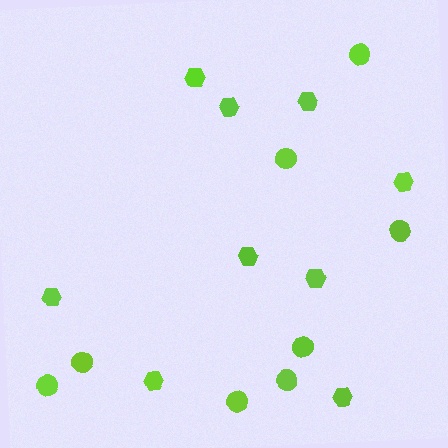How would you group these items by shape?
There are 2 groups: one group of circles (8) and one group of hexagons (9).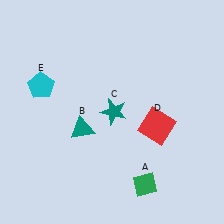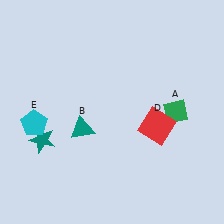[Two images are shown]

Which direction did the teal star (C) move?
The teal star (C) moved left.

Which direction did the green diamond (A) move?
The green diamond (A) moved up.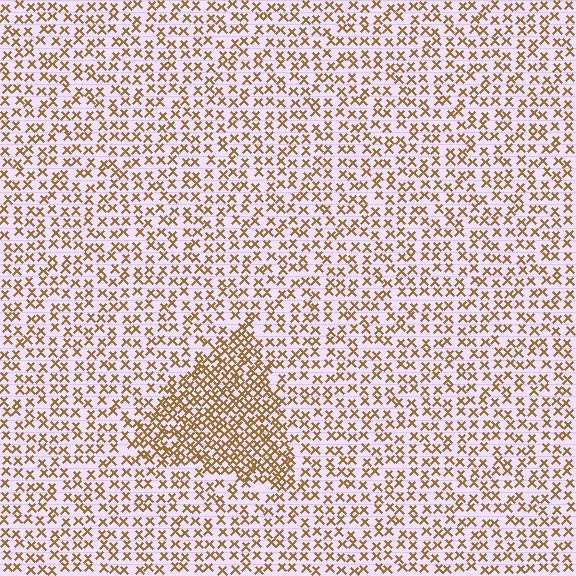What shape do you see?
I see a triangle.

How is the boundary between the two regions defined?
The boundary is defined by a change in element density (approximately 2.0x ratio). All elements are the same color, size, and shape.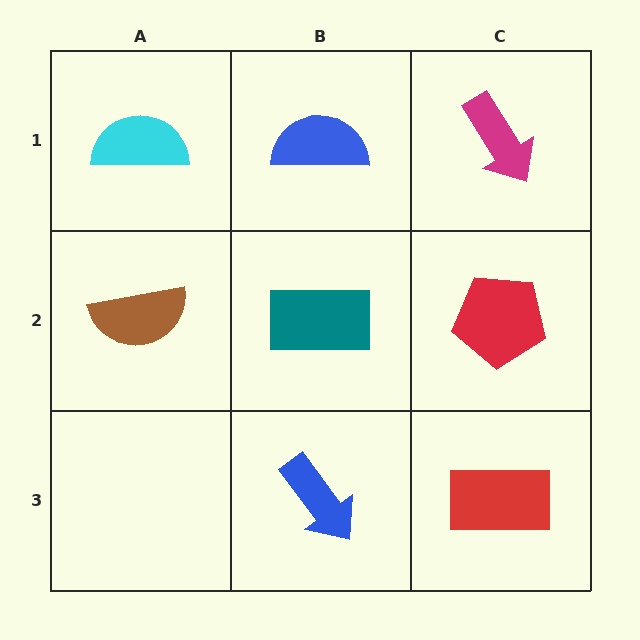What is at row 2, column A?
A brown semicircle.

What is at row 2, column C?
A red pentagon.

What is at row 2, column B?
A teal rectangle.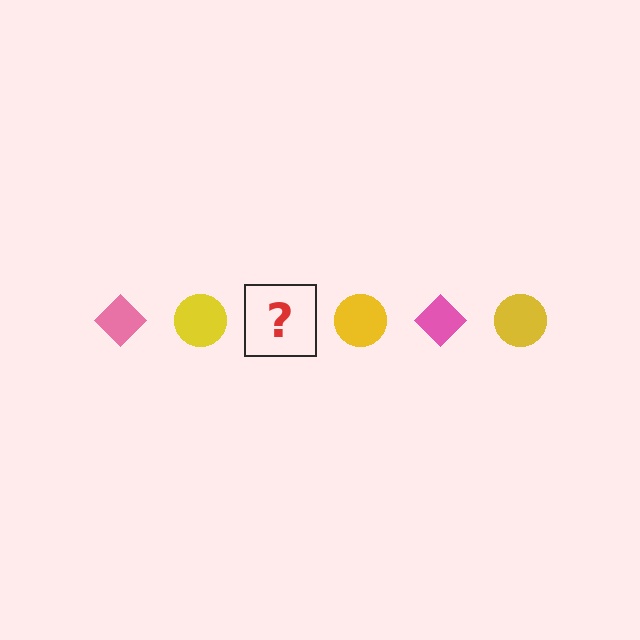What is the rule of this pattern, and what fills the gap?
The rule is that the pattern alternates between pink diamond and yellow circle. The gap should be filled with a pink diamond.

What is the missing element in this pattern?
The missing element is a pink diamond.